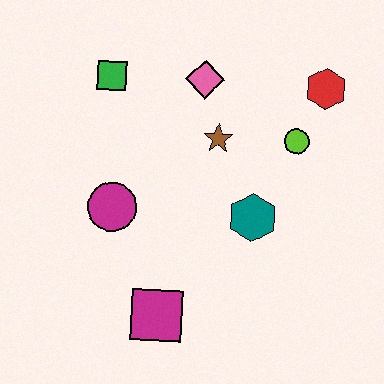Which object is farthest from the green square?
The magenta square is farthest from the green square.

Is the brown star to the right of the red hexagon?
No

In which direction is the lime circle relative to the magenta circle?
The lime circle is to the right of the magenta circle.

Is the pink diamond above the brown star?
Yes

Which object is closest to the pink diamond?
The brown star is closest to the pink diamond.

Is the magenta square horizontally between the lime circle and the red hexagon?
No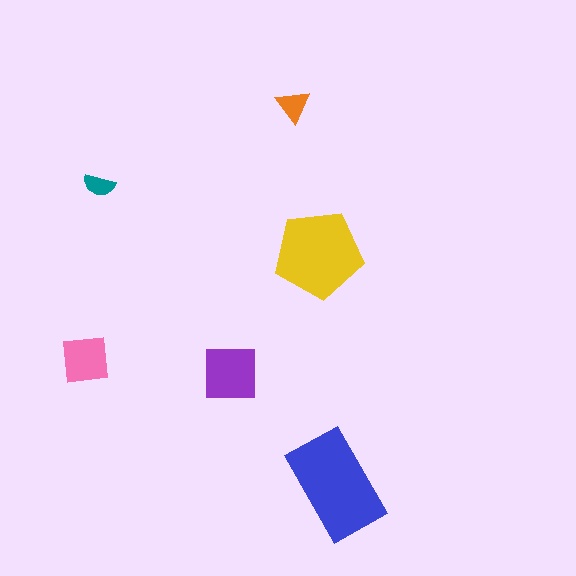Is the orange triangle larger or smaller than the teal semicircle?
Larger.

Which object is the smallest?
The teal semicircle.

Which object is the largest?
The blue rectangle.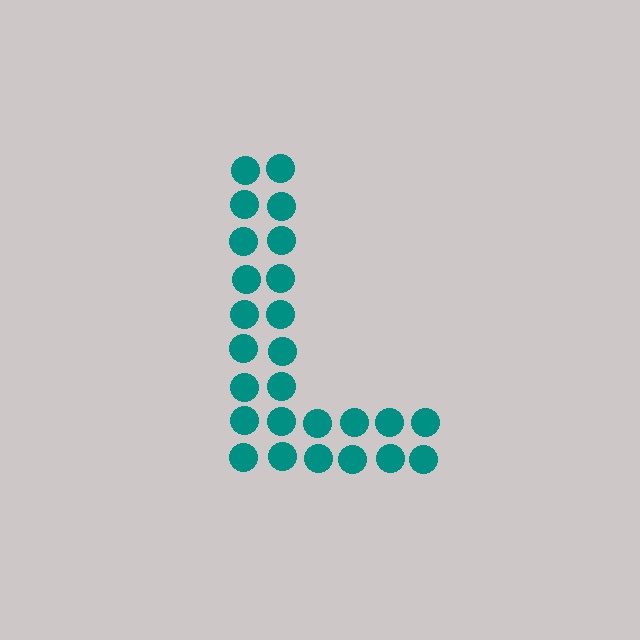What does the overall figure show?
The overall figure shows the letter L.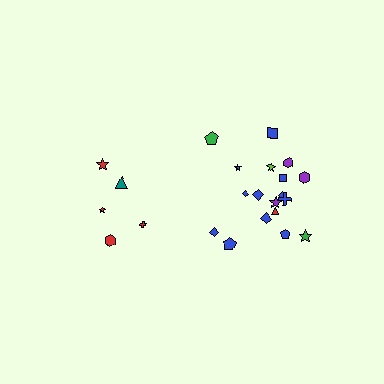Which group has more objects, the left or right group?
The right group.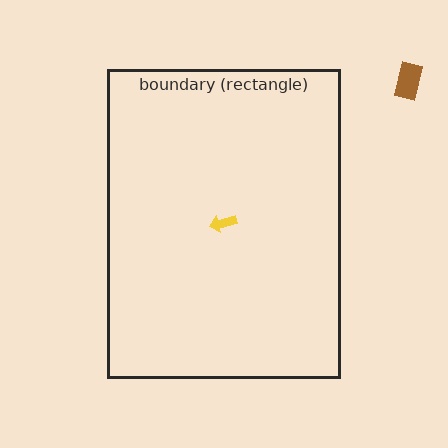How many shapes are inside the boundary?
1 inside, 1 outside.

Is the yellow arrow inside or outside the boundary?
Inside.